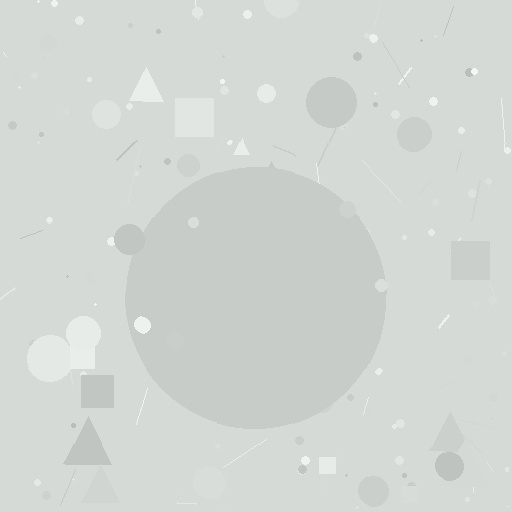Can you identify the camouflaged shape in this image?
The camouflaged shape is a circle.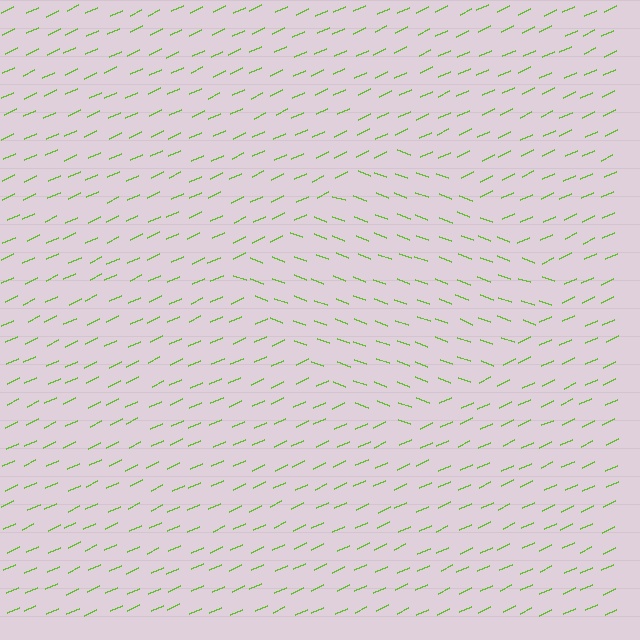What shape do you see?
I see a diamond.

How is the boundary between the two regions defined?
The boundary is defined purely by a change in line orientation (approximately 45 degrees difference). All lines are the same color and thickness.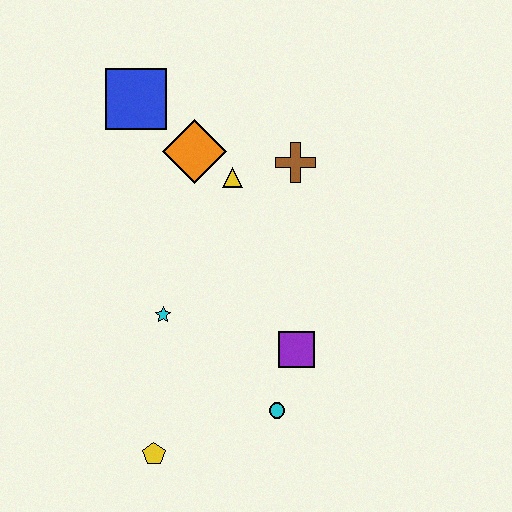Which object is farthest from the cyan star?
The blue square is farthest from the cyan star.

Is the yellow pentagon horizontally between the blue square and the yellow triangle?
Yes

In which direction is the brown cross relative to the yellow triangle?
The brown cross is to the right of the yellow triangle.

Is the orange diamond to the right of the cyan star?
Yes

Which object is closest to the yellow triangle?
The orange diamond is closest to the yellow triangle.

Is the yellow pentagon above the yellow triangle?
No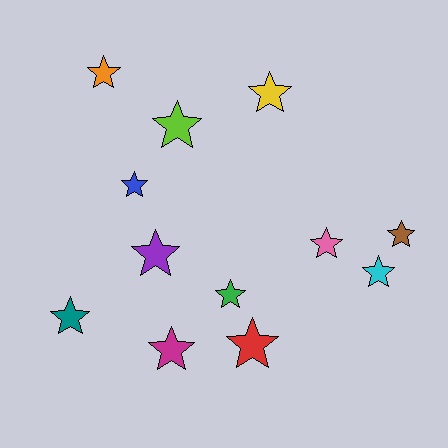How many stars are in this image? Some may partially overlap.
There are 12 stars.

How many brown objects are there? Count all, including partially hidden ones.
There is 1 brown object.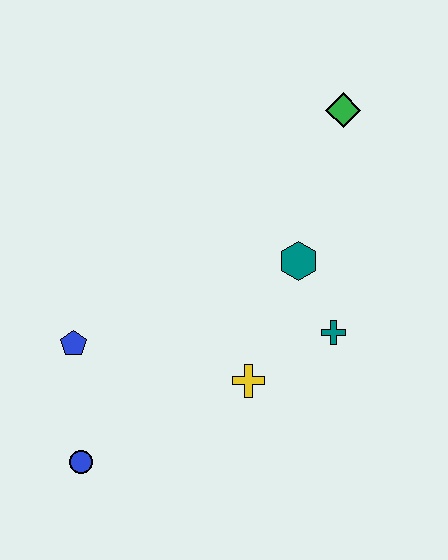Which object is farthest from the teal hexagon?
The blue circle is farthest from the teal hexagon.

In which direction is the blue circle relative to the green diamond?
The blue circle is below the green diamond.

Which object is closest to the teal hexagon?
The teal cross is closest to the teal hexagon.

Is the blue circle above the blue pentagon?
No